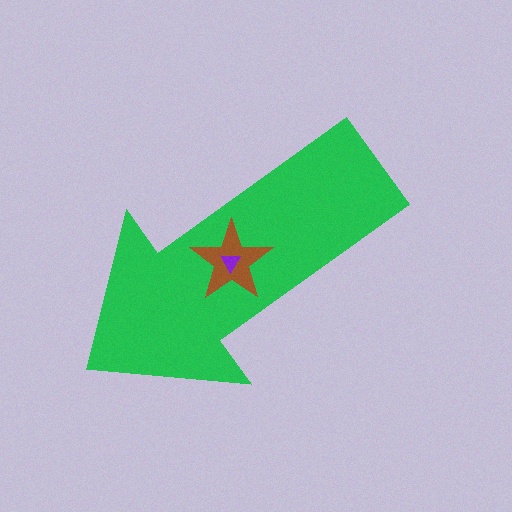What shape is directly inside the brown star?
The purple triangle.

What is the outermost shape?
The green arrow.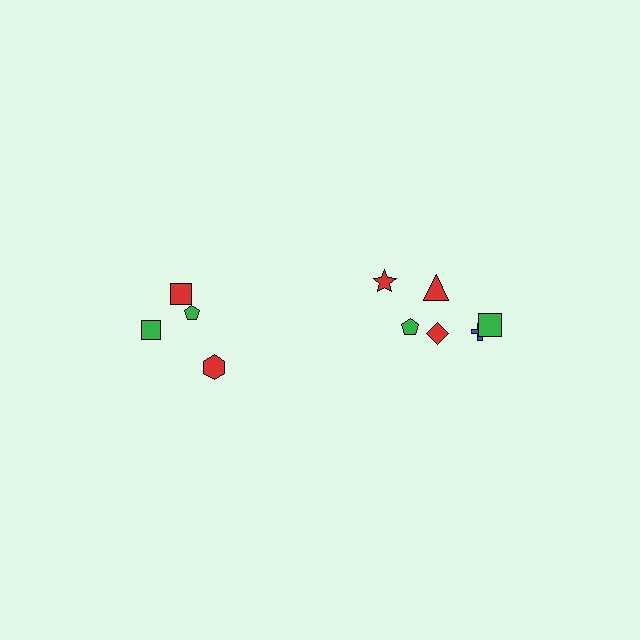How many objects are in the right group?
There are 6 objects.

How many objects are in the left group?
There are 4 objects.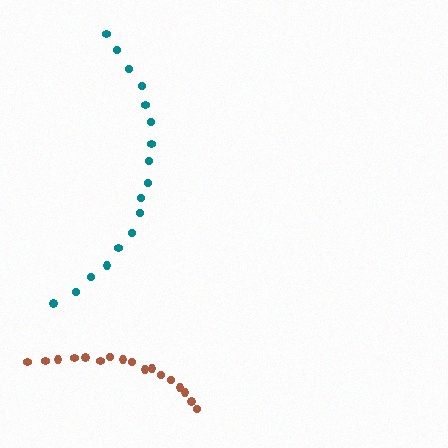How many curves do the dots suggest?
There are 2 distinct paths.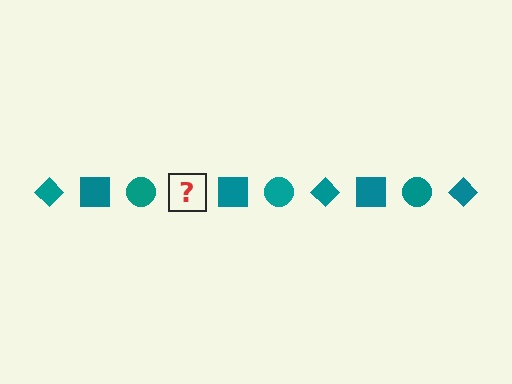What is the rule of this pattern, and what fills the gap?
The rule is that the pattern cycles through diamond, square, circle shapes in teal. The gap should be filled with a teal diamond.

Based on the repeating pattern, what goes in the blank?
The blank should be a teal diamond.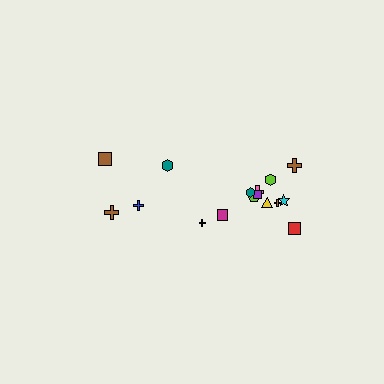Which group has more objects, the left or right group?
The right group.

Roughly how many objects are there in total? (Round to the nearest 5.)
Roughly 15 objects in total.